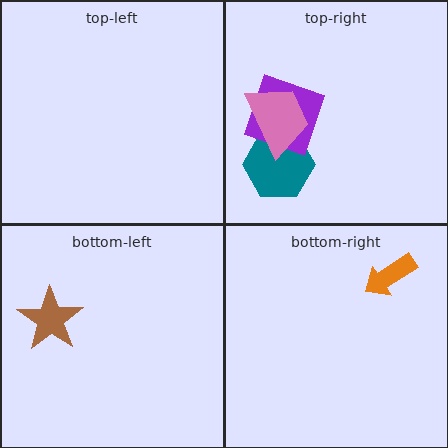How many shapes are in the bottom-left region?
1.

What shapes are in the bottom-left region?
The brown star.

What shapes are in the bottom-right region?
The orange arrow.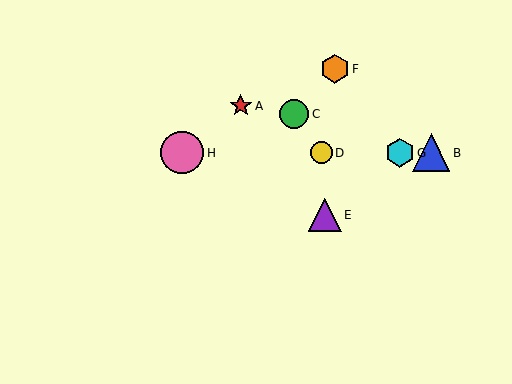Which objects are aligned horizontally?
Objects B, D, G, H are aligned horizontally.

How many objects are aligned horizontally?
4 objects (B, D, G, H) are aligned horizontally.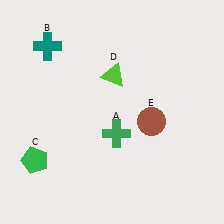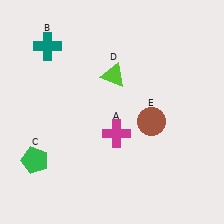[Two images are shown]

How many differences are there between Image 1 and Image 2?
There is 1 difference between the two images.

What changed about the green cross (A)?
In Image 1, A is green. In Image 2, it changed to magenta.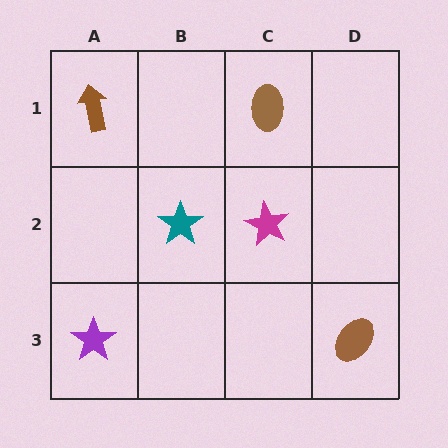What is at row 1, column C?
A brown ellipse.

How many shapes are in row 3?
2 shapes.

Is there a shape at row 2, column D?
No, that cell is empty.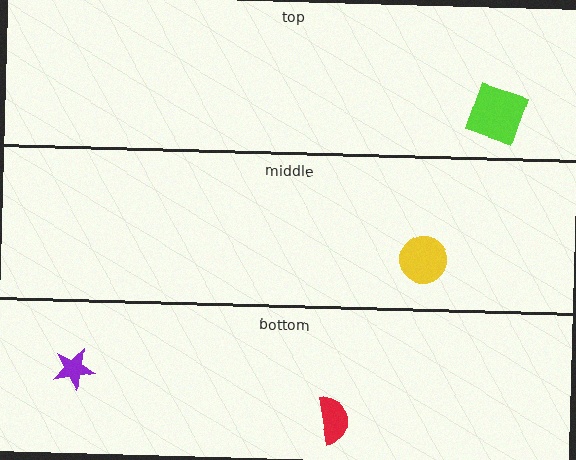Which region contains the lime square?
The top region.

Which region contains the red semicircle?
The bottom region.